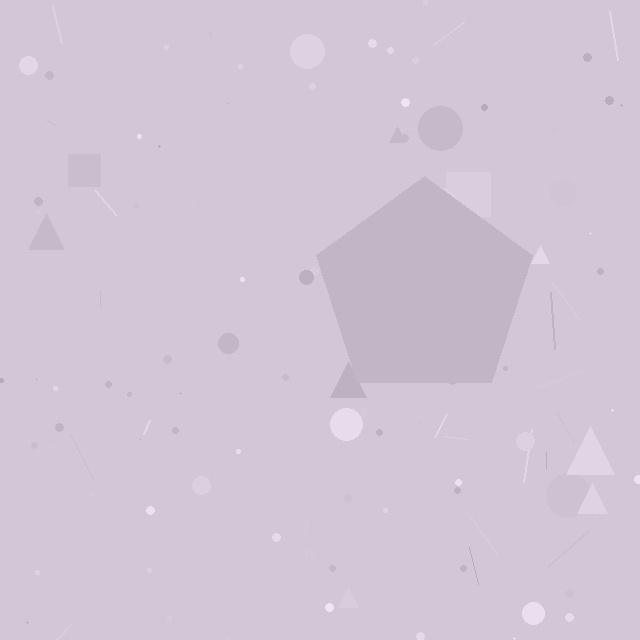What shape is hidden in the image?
A pentagon is hidden in the image.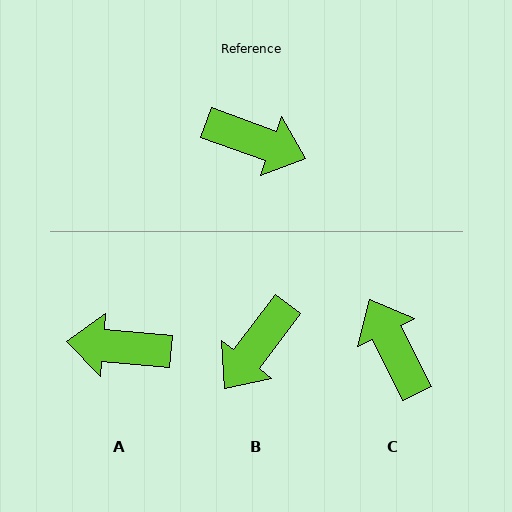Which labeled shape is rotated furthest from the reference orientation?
A, about 165 degrees away.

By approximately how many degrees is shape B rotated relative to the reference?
Approximately 107 degrees clockwise.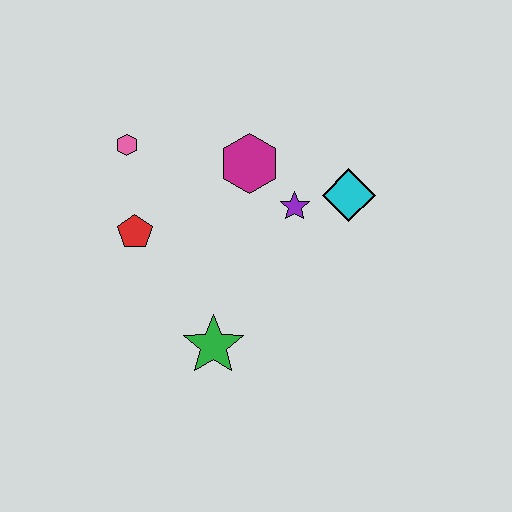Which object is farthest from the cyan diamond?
The pink hexagon is farthest from the cyan diamond.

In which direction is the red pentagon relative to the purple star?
The red pentagon is to the left of the purple star.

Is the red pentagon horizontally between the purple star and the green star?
No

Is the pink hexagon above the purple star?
Yes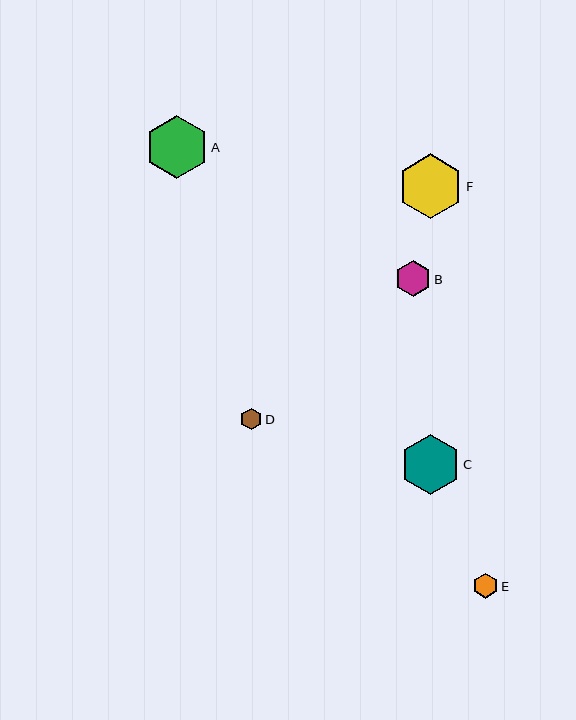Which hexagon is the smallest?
Hexagon D is the smallest with a size of approximately 21 pixels.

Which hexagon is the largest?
Hexagon F is the largest with a size of approximately 65 pixels.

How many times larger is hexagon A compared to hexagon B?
Hexagon A is approximately 1.8 times the size of hexagon B.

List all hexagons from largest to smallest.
From largest to smallest: F, A, C, B, E, D.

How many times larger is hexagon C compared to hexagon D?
Hexagon C is approximately 2.8 times the size of hexagon D.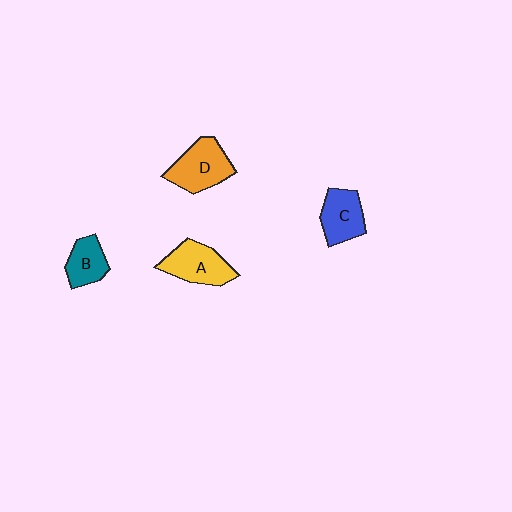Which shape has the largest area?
Shape D (orange).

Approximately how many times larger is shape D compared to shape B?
Approximately 1.5 times.